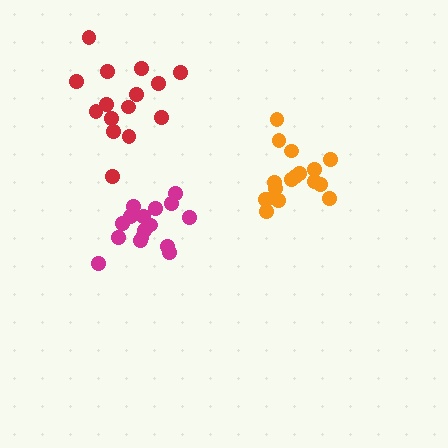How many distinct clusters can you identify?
There are 3 distinct clusters.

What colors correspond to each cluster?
The clusters are colored: orange, red, magenta.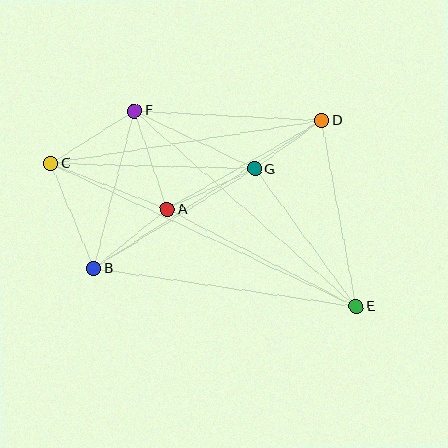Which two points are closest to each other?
Points D and G are closest to each other.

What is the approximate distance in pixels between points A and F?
The distance between A and F is approximately 104 pixels.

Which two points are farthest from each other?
Points C and E are farthest from each other.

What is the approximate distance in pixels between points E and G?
The distance between E and G is approximately 171 pixels.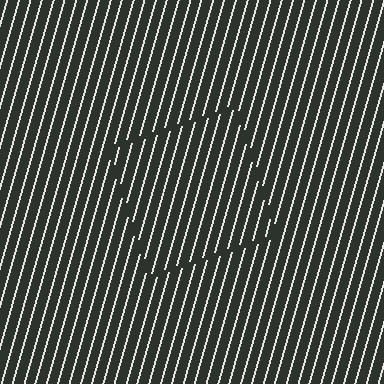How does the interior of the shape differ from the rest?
The interior of the shape contains the same grating, shifted by half a period — the contour is defined by the phase discontinuity where line-ends from the inner and outer gratings abut.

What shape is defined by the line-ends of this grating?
An illusory square. The interior of the shape contains the same grating, shifted by half a period — the contour is defined by the phase discontinuity where line-ends from the inner and outer gratings abut.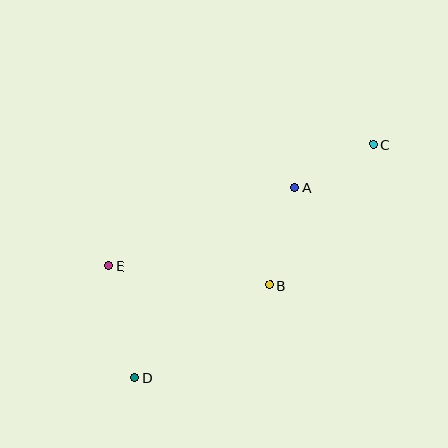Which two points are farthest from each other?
Points C and D are farthest from each other.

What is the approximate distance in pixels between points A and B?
The distance between A and B is approximately 100 pixels.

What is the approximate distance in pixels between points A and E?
The distance between A and E is approximately 201 pixels.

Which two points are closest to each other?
Points A and C are closest to each other.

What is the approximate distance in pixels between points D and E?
The distance between D and E is approximately 115 pixels.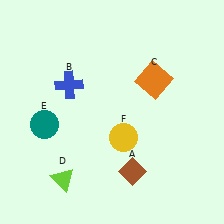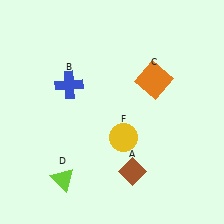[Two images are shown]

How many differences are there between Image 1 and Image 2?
There is 1 difference between the two images.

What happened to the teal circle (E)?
The teal circle (E) was removed in Image 2. It was in the bottom-left area of Image 1.